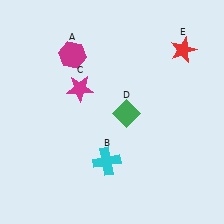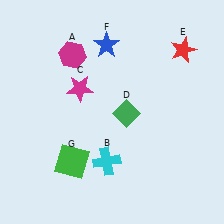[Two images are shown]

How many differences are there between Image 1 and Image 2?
There are 2 differences between the two images.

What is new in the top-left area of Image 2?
A blue star (F) was added in the top-left area of Image 2.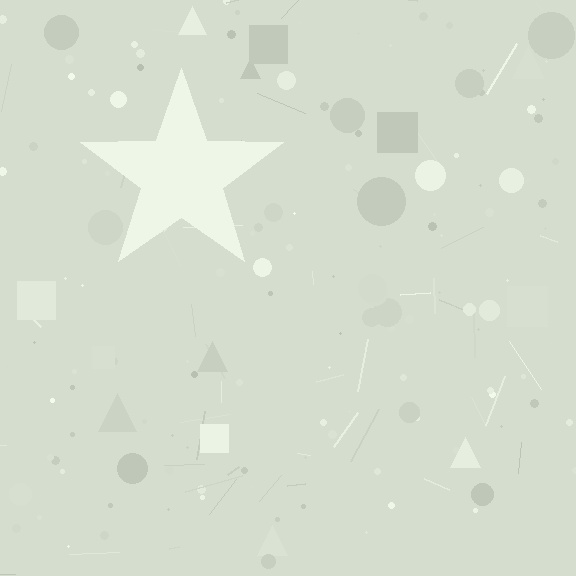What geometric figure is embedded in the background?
A star is embedded in the background.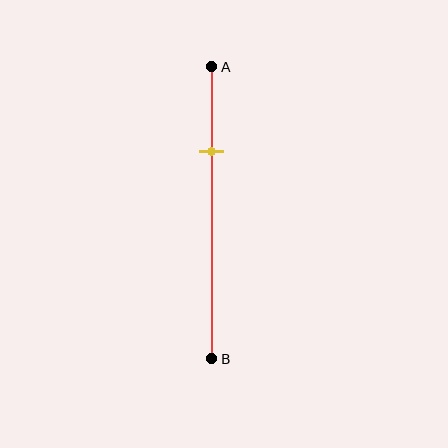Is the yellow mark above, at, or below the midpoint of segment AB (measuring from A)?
The yellow mark is above the midpoint of segment AB.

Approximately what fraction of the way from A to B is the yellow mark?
The yellow mark is approximately 30% of the way from A to B.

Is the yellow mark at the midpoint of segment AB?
No, the mark is at about 30% from A, not at the 50% midpoint.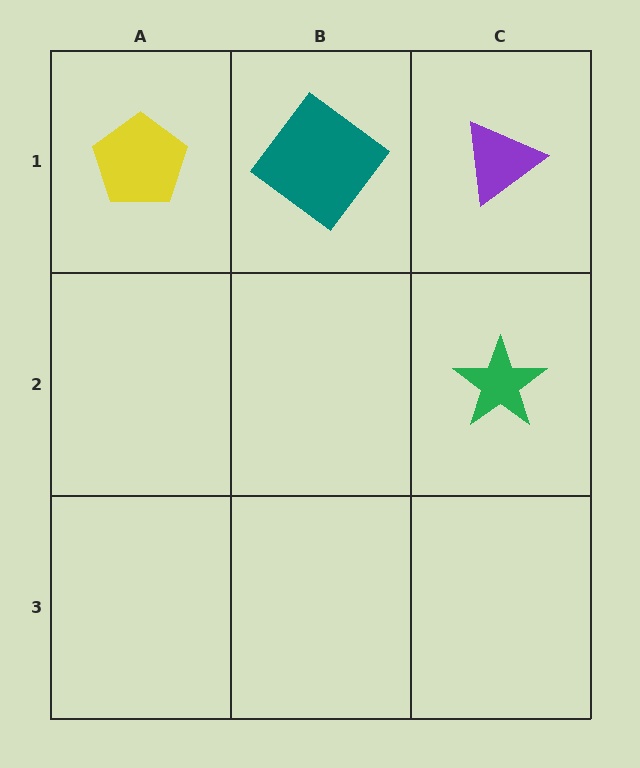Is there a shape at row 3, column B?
No, that cell is empty.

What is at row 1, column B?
A teal diamond.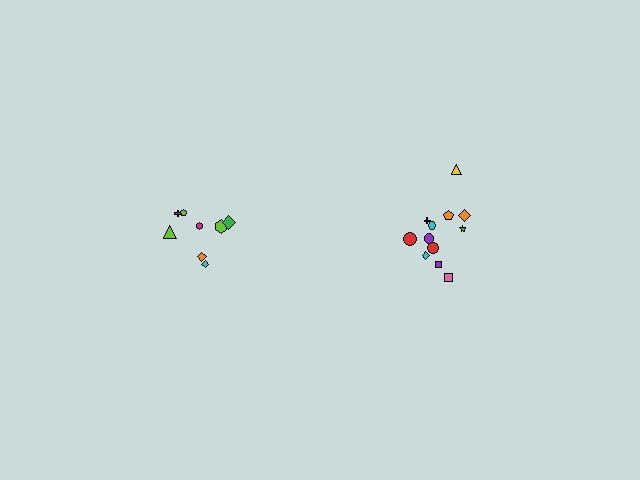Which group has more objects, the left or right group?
The right group.